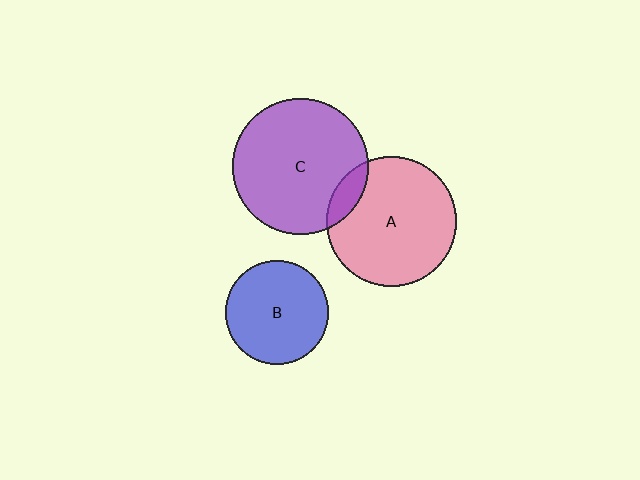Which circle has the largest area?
Circle C (purple).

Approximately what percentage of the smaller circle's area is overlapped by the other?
Approximately 10%.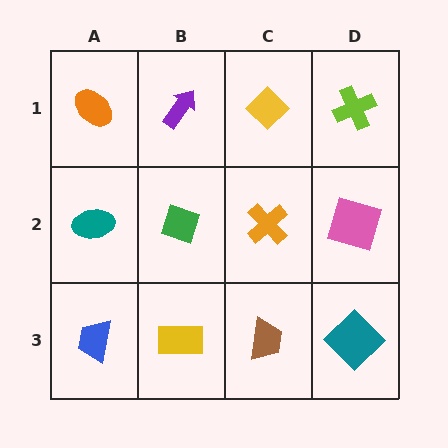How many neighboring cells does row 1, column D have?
2.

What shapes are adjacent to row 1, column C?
An orange cross (row 2, column C), a purple arrow (row 1, column B), a lime cross (row 1, column D).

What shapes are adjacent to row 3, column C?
An orange cross (row 2, column C), a yellow rectangle (row 3, column B), a teal diamond (row 3, column D).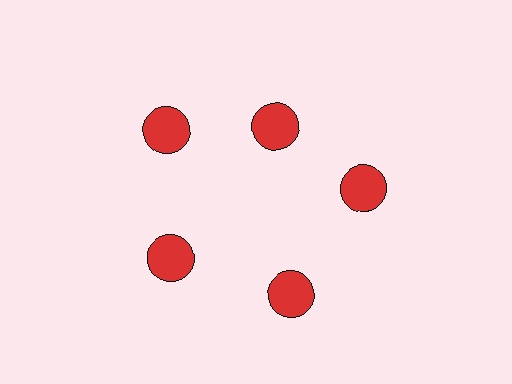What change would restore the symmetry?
The symmetry would be restored by moving it outward, back onto the ring so that all 5 circles sit at equal angles and equal distance from the center.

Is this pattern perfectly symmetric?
No. The 5 red circles are arranged in a ring, but one element near the 1 o'clock position is pulled inward toward the center, breaking the 5-fold rotational symmetry.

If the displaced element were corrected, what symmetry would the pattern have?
It would have 5-fold rotational symmetry — the pattern would map onto itself every 72 degrees.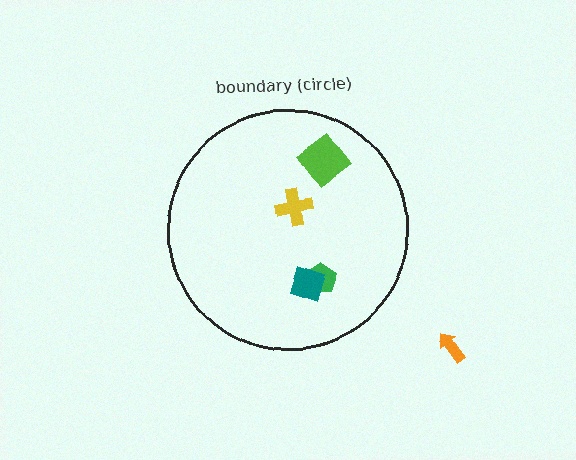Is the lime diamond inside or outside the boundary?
Inside.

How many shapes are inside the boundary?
4 inside, 1 outside.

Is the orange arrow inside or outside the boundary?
Outside.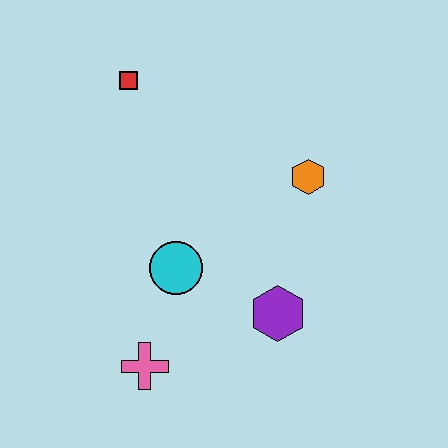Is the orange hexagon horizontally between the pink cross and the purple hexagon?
No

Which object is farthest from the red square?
The pink cross is farthest from the red square.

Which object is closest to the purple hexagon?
The cyan circle is closest to the purple hexagon.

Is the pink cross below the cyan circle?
Yes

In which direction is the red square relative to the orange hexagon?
The red square is to the left of the orange hexagon.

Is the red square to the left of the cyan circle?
Yes